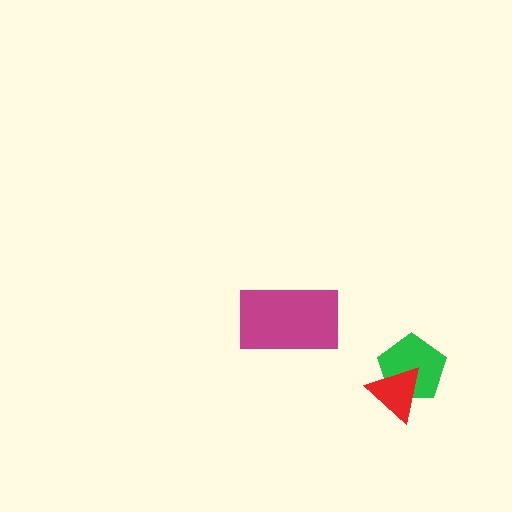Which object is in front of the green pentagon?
The red triangle is in front of the green pentagon.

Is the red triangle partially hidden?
No, no other shape covers it.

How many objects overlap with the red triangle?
1 object overlaps with the red triangle.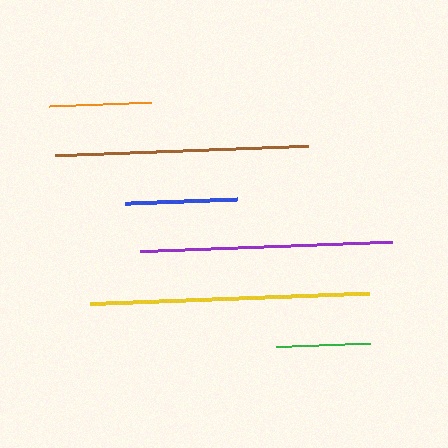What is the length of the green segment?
The green segment is approximately 95 pixels long.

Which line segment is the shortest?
The green line is the shortest at approximately 95 pixels.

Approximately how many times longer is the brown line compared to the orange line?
The brown line is approximately 2.5 times the length of the orange line.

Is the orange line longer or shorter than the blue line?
The blue line is longer than the orange line.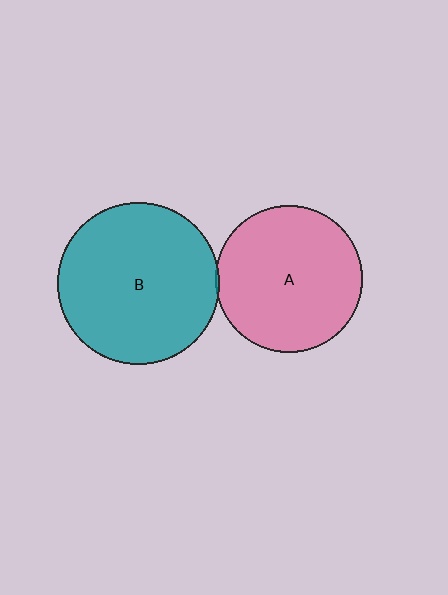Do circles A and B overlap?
Yes.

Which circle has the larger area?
Circle B (teal).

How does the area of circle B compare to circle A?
Approximately 1.2 times.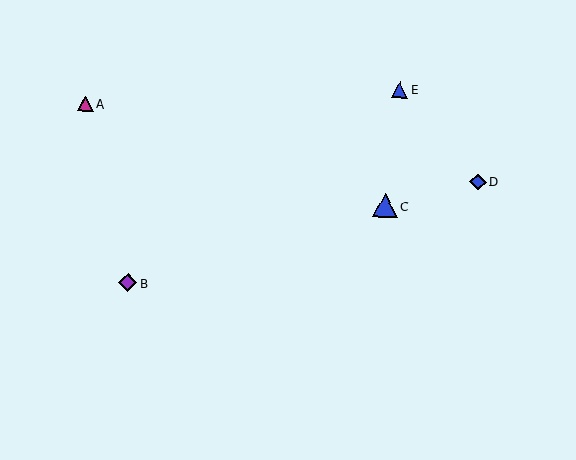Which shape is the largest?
The blue triangle (labeled C) is the largest.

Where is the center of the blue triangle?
The center of the blue triangle is at (385, 205).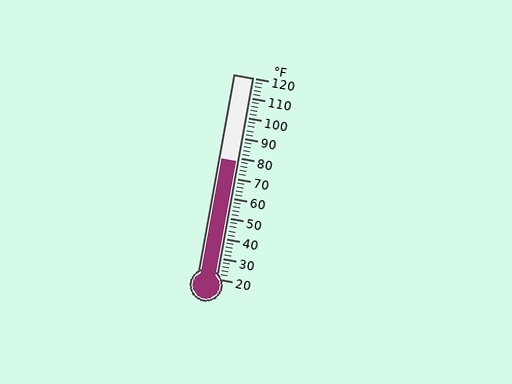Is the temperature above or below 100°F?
The temperature is below 100°F.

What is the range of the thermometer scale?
The thermometer scale ranges from 20°F to 120°F.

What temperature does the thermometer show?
The thermometer shows approximately 78°F.